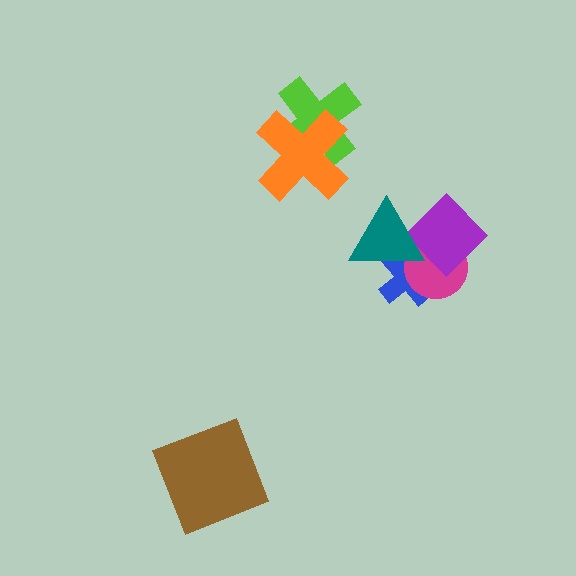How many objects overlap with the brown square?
0 objects overlap with the brown square.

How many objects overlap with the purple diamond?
3 objects overlap with the purple diamond.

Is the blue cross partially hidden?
Yes, it is partially covered by another shape.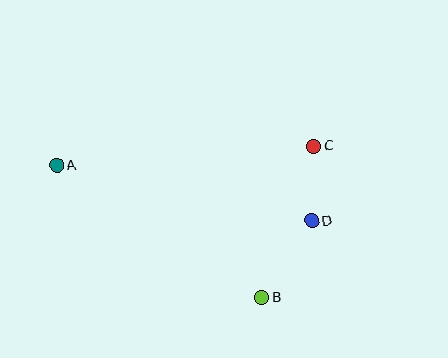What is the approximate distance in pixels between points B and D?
The distance between B and D is approximately 91 pixels.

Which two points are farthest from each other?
Points A and D are farthest from each other.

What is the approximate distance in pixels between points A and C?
The distance between A and C is approximately 258 pixels.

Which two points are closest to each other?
Points C and D are closest to each other.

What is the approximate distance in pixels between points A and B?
The distance between A and B is approximately 244 pixels.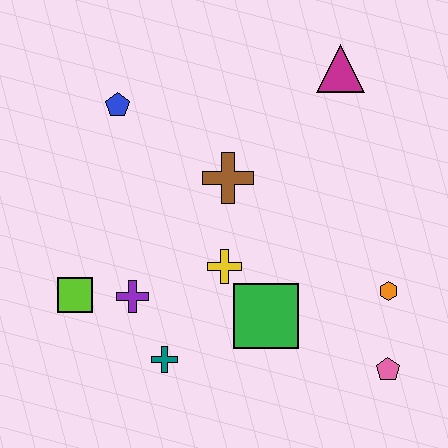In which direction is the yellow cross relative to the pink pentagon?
The yellow cross is to the left of the pink pentagon.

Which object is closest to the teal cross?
The purple cross is closest to the teal cross.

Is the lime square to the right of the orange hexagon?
No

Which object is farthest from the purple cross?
The magenta triangle is farthest from the purple cross.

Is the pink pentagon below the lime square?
Yes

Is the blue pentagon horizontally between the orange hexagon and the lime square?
Yes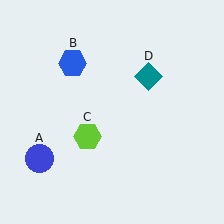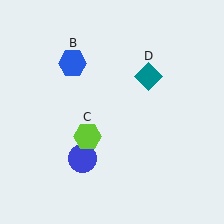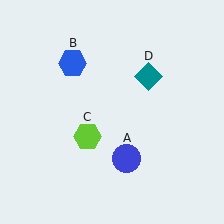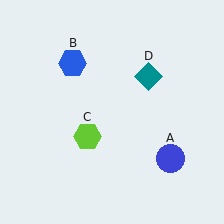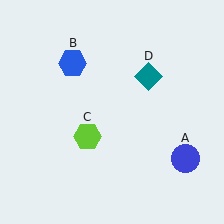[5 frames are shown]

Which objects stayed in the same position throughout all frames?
Blue hexagon (object B) and lime hexagon (object C) and teal diamond (object D) remained stationary.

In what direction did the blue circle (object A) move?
The blue circle (object A) moved right.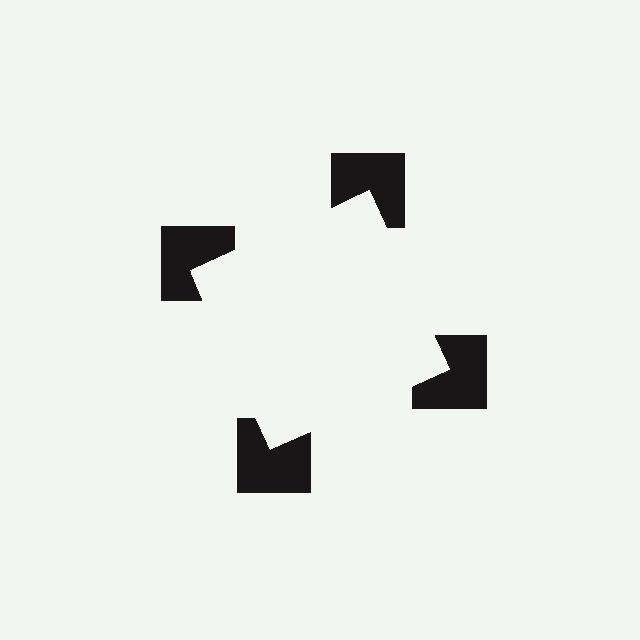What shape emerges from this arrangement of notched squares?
An illusory square — its edges are inferred from the aligned wedge cuts in the notched squares, not physically drawn.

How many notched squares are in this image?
There are 4 — one at each vertex of the illusory square.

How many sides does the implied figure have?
4 sides.